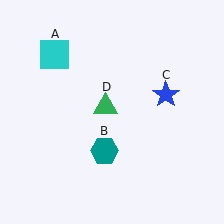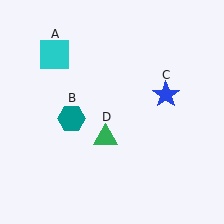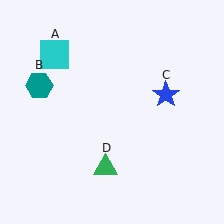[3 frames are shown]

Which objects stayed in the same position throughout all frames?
Cyan square (object A) and blue star (object C) remained stationary.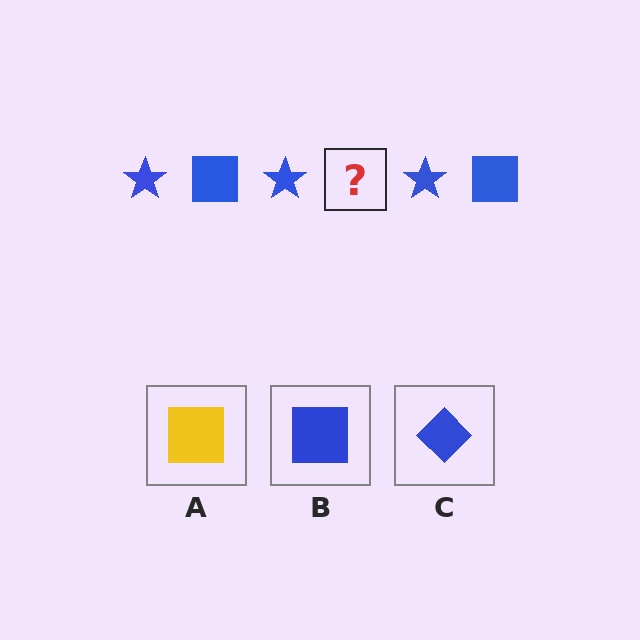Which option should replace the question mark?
Option B.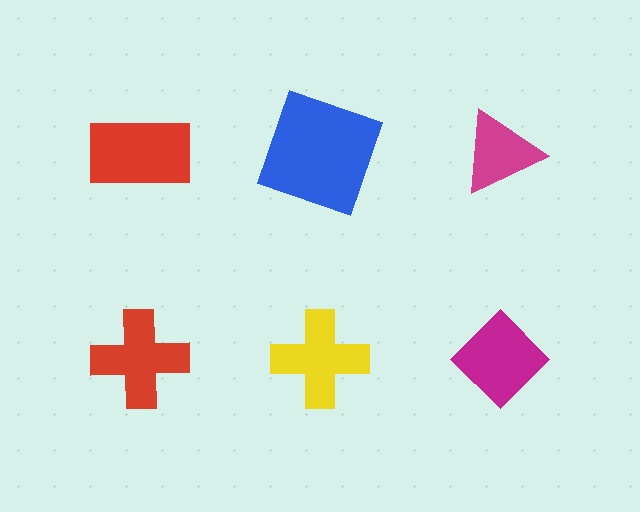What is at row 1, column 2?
A blue square.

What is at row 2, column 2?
A yellow cross.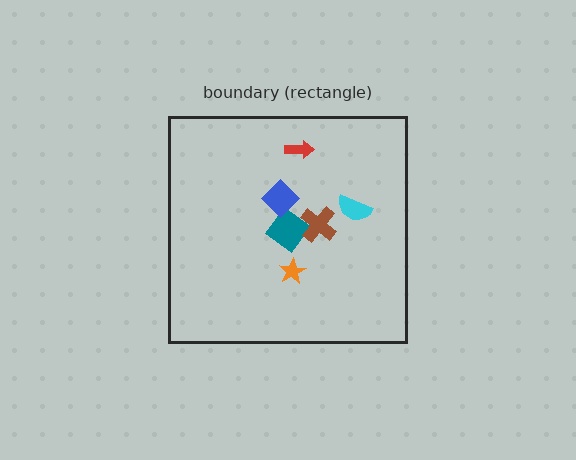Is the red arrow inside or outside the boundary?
Inside.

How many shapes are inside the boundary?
6 inside, 0 outside.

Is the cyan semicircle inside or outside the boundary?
Inside.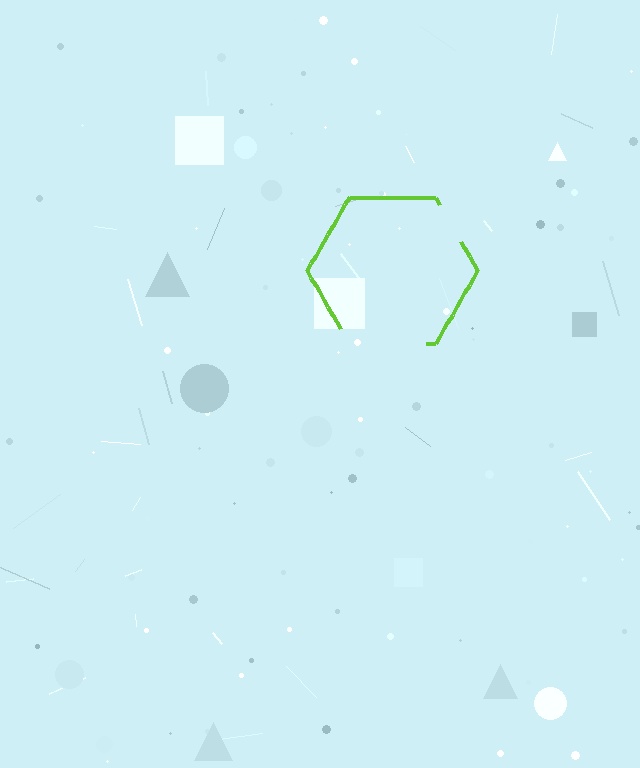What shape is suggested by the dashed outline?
The dashed outline suggests a hexagon.